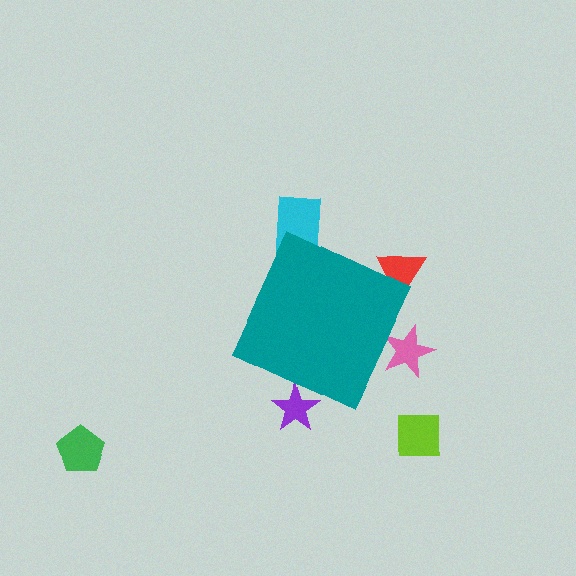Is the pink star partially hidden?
Yes, the pink star is partially hidden behind the teal diamond.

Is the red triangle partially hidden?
Yes, the red triangle is partially hidden behind the teal diamond.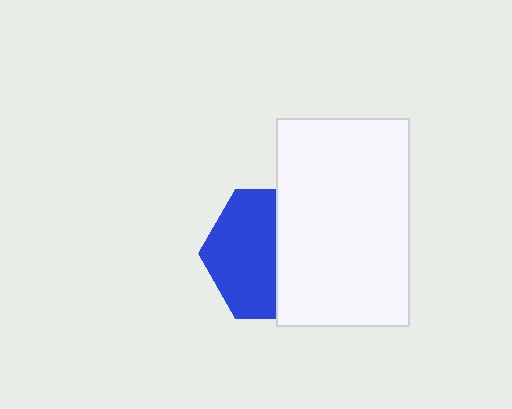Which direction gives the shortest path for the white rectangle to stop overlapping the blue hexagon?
Moving right gives the shortest separation.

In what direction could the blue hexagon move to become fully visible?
The blue hexagon could move left. That would shift it out from behind the white rectangle entirely.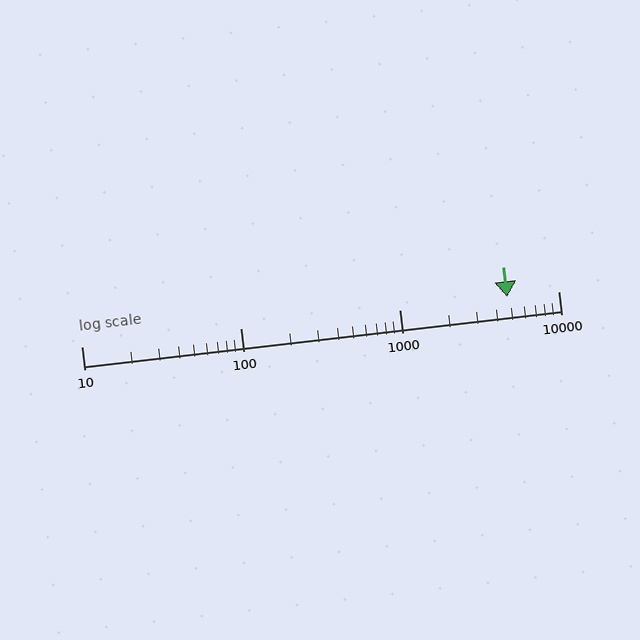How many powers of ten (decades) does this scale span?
The scale spans 3 decades, from 10 to 10000.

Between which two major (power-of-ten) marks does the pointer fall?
The pointer is between 1000 and 10000.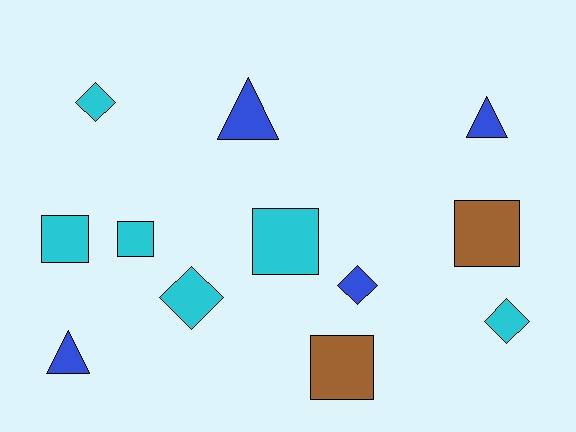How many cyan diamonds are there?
There are 3 cyan diamonds.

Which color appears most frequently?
Cyan, with 6 objects.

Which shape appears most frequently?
Square, with 5 objects.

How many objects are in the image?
There are 12 objects.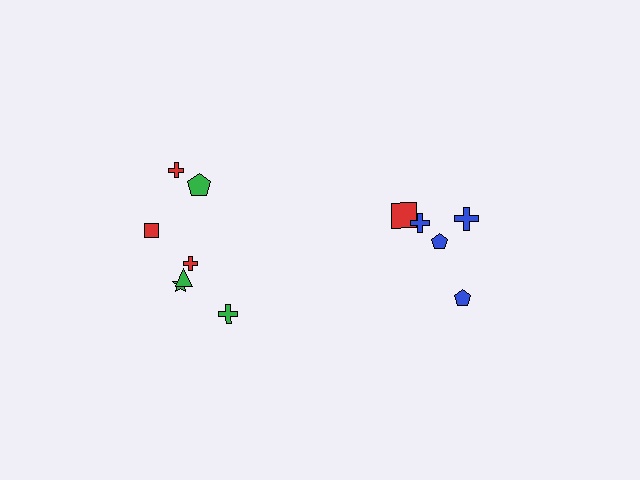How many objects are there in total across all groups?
There are 12 objects.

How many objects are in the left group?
There are 7 objects.